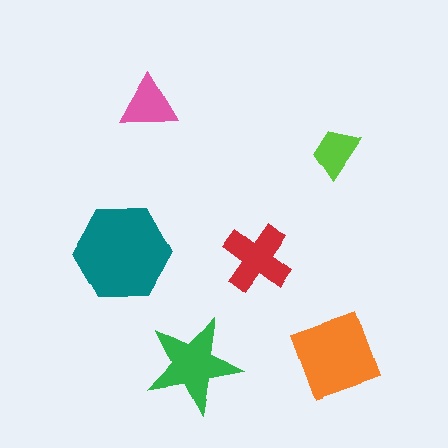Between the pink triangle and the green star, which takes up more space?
The green star.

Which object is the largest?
The teal hexagon.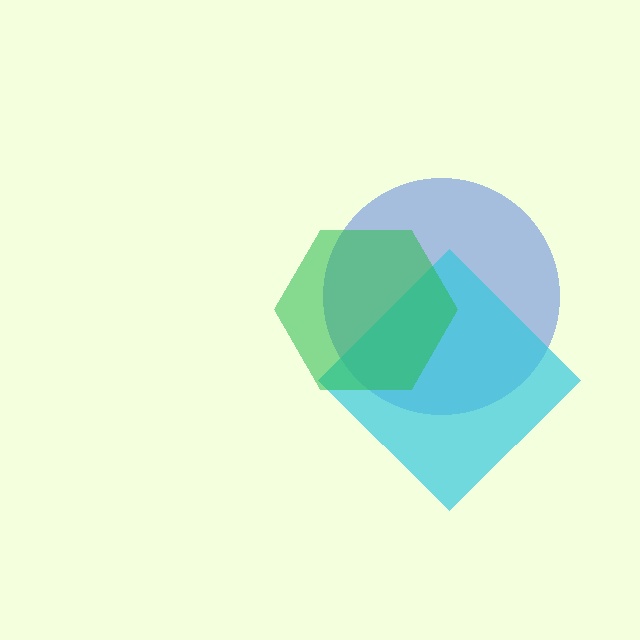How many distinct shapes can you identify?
There are 3 distinct shapes: a blue circle, a cyan diamond, a green hexagon.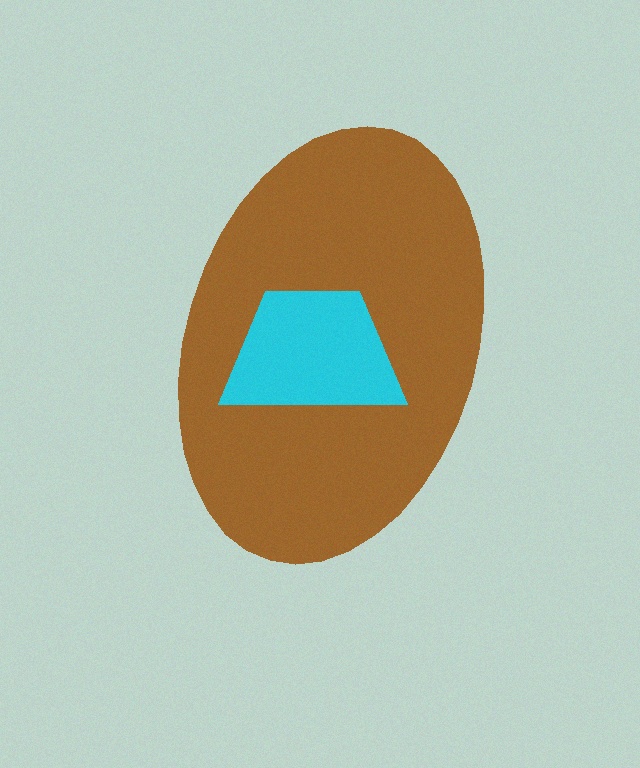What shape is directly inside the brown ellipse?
The cyan trapezoid.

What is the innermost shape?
The cyan trapezoid.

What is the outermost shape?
The brown ellipse.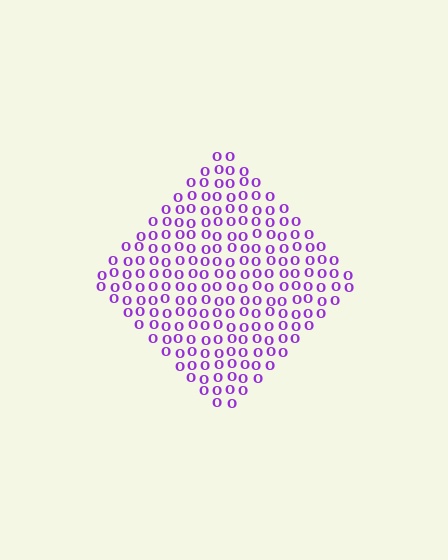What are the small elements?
The small elements are letter O's.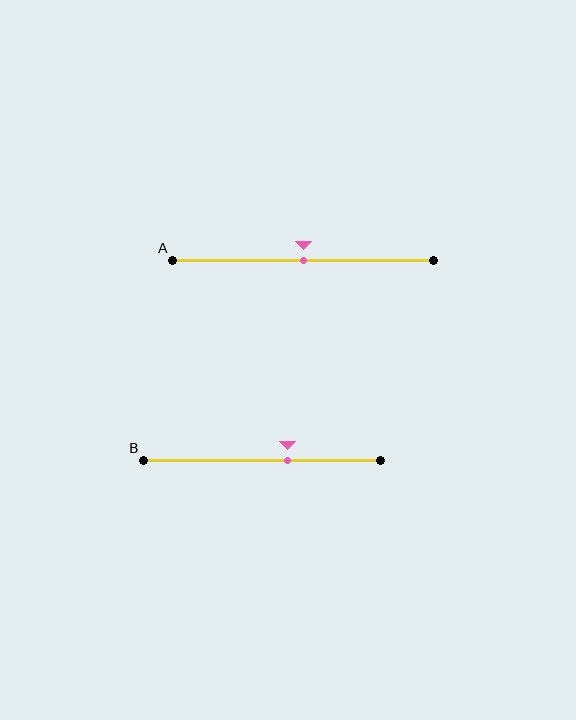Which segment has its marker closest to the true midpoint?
Segment A has its marker closest to the true midpoint.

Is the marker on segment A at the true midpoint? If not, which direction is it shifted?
Yes, the marker on segment A is at the true midpoint.